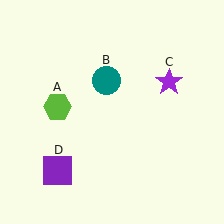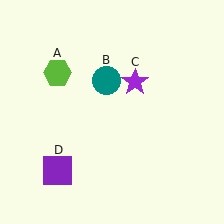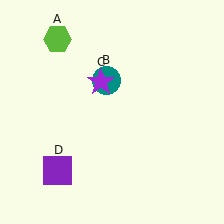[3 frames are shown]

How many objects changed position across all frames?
2 objects changed position: lime hexagon (object A), purple star (object C).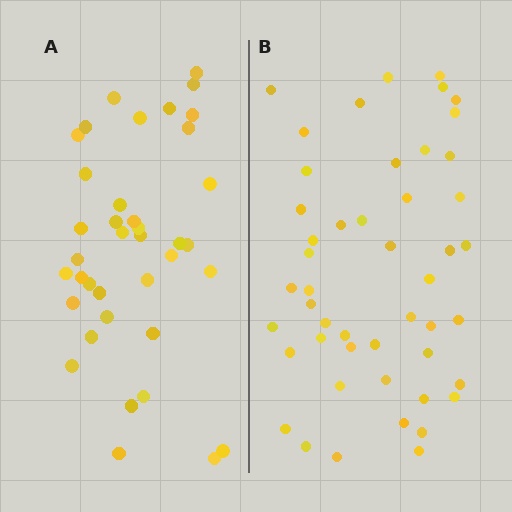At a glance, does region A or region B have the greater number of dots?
Region B (the right region) has more dots.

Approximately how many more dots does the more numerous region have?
Region B has roughly 10 or so more dots than region A.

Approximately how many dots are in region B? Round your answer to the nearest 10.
About 50 dots. (The exact count is 48, which rounds to 50.)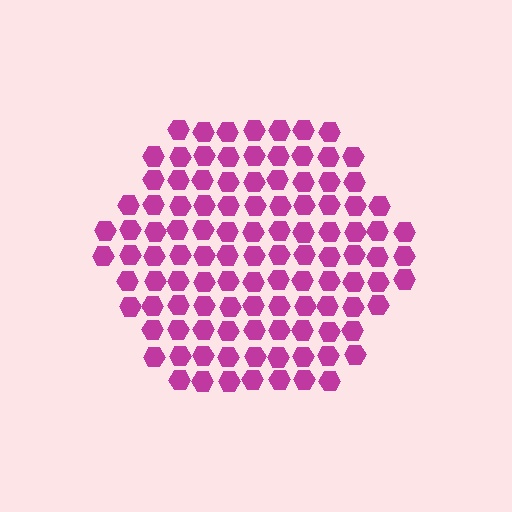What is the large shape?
The large shape is a hexagon.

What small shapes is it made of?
It is made of small hexagons.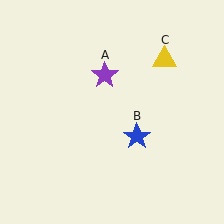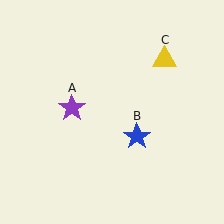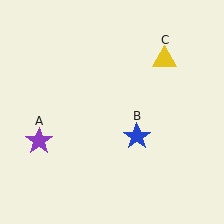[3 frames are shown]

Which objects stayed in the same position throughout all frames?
Blue star (object B) and yellow triangle (object C) remained stationary.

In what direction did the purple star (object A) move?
The purple star (object A) moved down and to the left.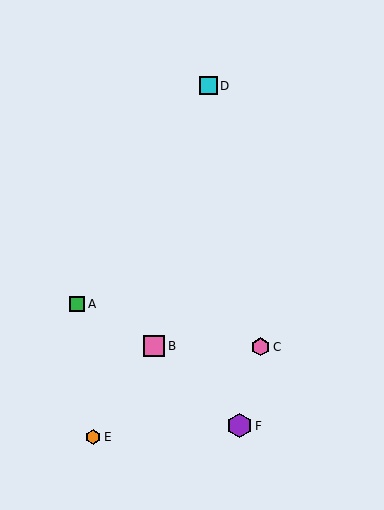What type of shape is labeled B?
Shape B is a pink square.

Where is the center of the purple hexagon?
The center of the purple hexagon is at (240, 426).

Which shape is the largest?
The purple hexagon (labeled F) is the largest.